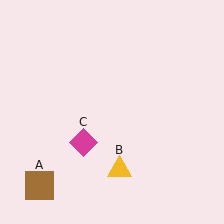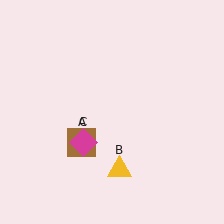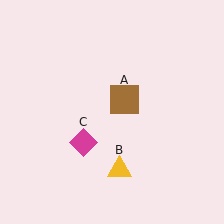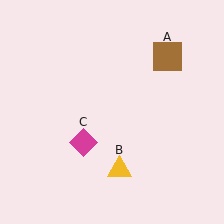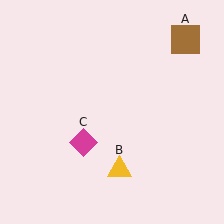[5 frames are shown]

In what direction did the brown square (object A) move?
The brown square (object A) moved up and to the right.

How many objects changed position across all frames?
1 object changed position: brown square (object A).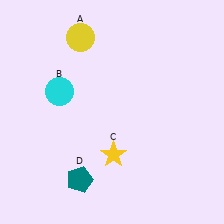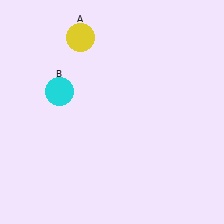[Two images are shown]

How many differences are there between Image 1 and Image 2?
There are 2 differences between the two images.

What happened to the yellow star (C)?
The yellow star (C) was removed in Image 2. It was in the bottom-right area of Image 1.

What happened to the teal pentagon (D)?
The teal pentagon (D) was removed in Image 2. It was in the bottom-left area of Image 1.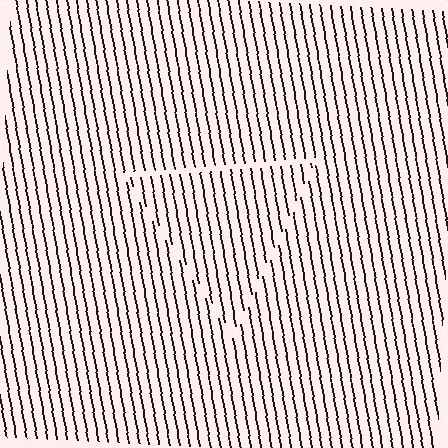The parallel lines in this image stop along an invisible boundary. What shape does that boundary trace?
An illusory triangle. The interior of the shape contains the same grating, shifted by half a period — the contour is defined by the phase discontinuity where line-ends from the inner and outer gratings abut.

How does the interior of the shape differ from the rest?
The interior of the shape contains the same grating, shifted by half a period — the contour is defined by the phase discontinuity where line-ends from the inner and outer gratings abut.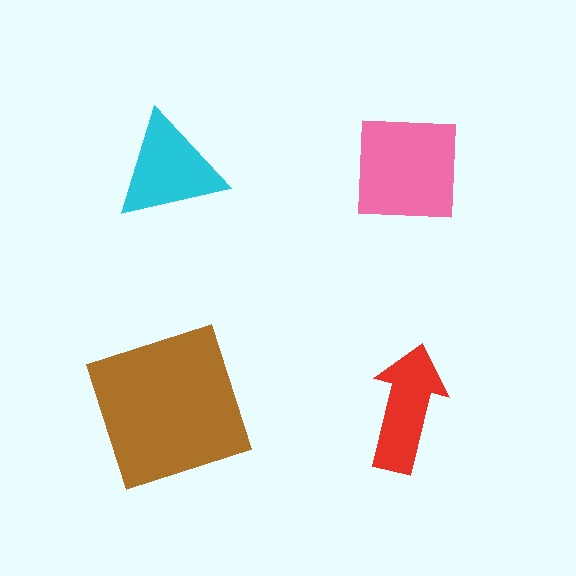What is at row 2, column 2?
A red arrow.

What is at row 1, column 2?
A pink square.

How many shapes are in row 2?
2 shapes.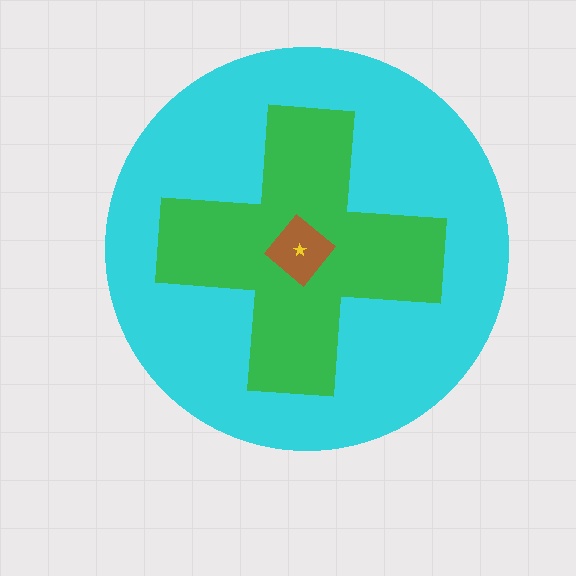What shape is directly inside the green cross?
The brown diamond.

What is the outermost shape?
The cyan circle.